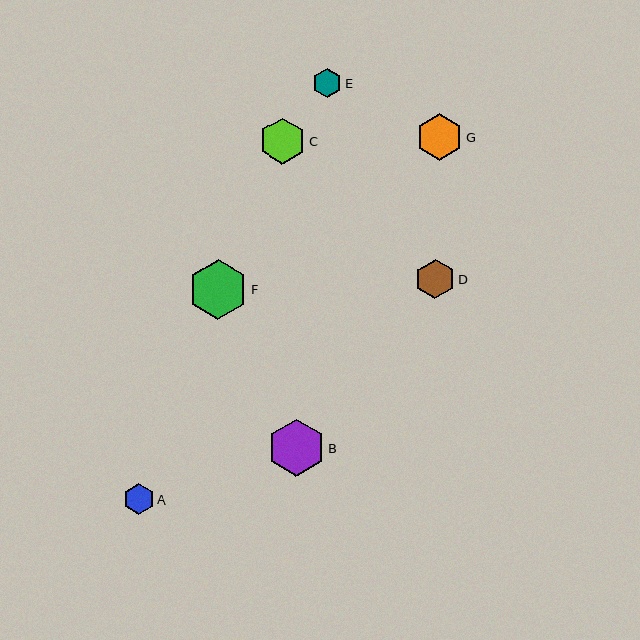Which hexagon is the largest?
Hexagon F is the largest with a size of approximately 60 pixels.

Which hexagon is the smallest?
Hexagon E is the smallest with a size of approximately 29 pixels.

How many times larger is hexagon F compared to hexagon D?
Hexagon F is approximately 1.5 times the size of hexagon D.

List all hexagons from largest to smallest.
From largest to smallest: F, B, G, C, D, A, E.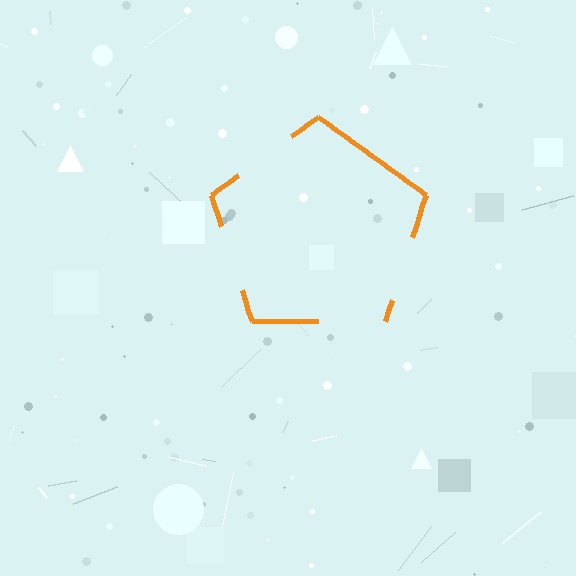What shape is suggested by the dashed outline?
The dashed outline suggests a pentagon.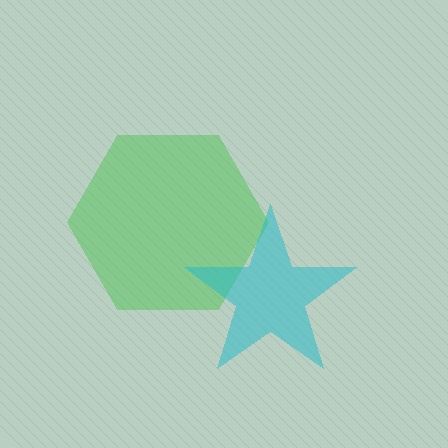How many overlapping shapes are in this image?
There are 2 overlapping shapes in the image.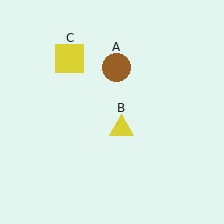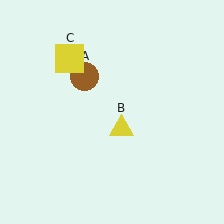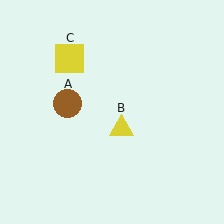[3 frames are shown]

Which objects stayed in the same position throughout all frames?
Yellow triangle (object B) and yellow square (object C) remained stationary.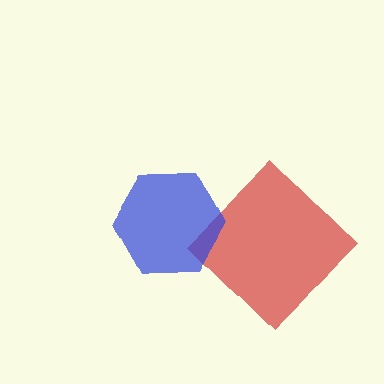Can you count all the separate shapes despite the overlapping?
Yes, there are 2 separate shapes.